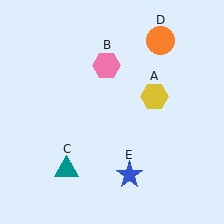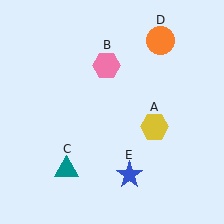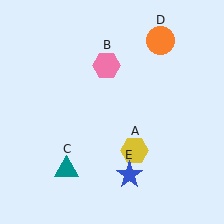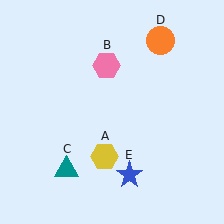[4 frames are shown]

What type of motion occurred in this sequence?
The yellow hexagon (object A) rotated clockwise around the center of the scene.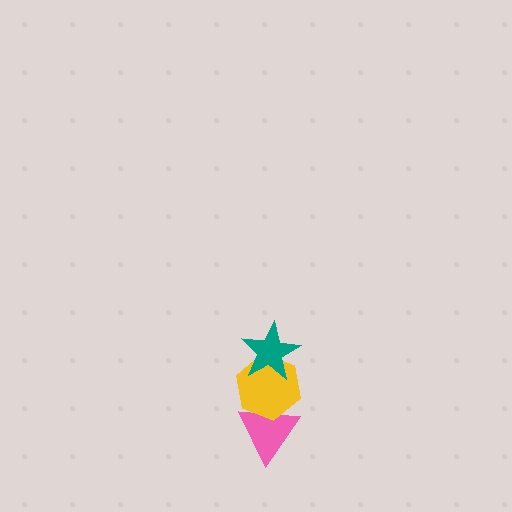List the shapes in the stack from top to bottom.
From top to bottom: the teal star, the yellow hexagon, the pink triangle.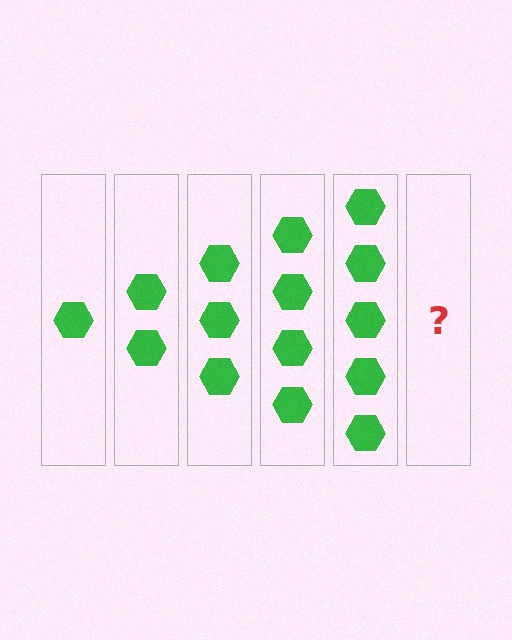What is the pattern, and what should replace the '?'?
The pattern is that each step adds one more hexagon. The '?' should be 6 hexagons.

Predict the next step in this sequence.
The next step is 6 hexagons.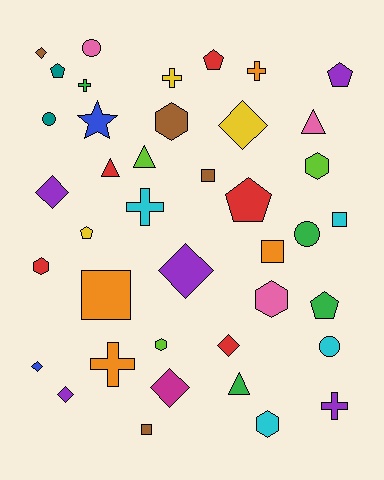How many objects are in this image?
There are 40 objects.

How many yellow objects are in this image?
There are 3 yellow objects.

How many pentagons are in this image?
There are 6 pentagons.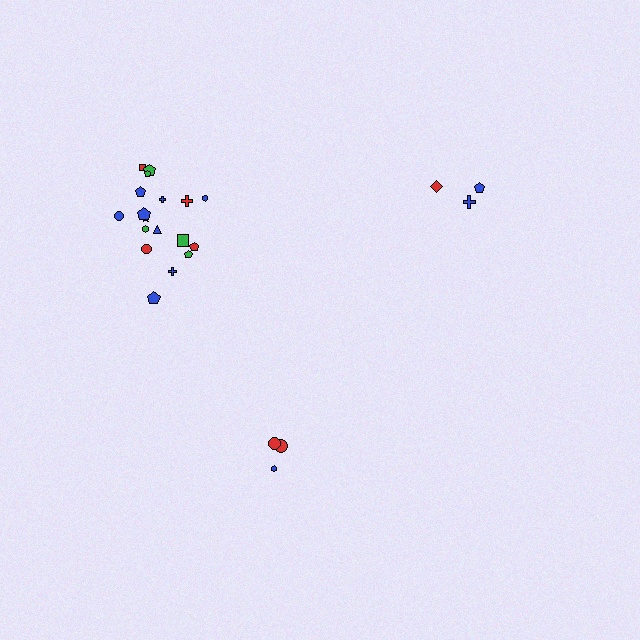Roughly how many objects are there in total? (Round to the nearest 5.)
Roughly 25 objects in total.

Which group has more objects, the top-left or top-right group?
The top-left group.